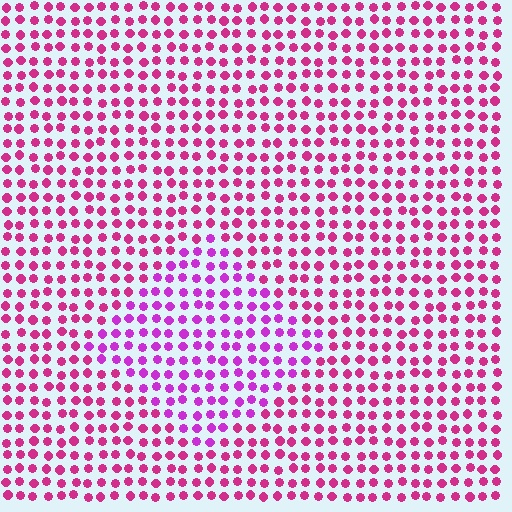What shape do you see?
I see a diamond.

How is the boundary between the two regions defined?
The boundary is defined purely by a slight shift in hue (about 29 degrees). Spacing, size, and orientation are identical on both sides.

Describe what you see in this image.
The image is filled with small magenta elements in a uniform arrangement. A diamond-shaped region is visible where the elements are tinted to a slightly different hue, forming a subtle color boundary.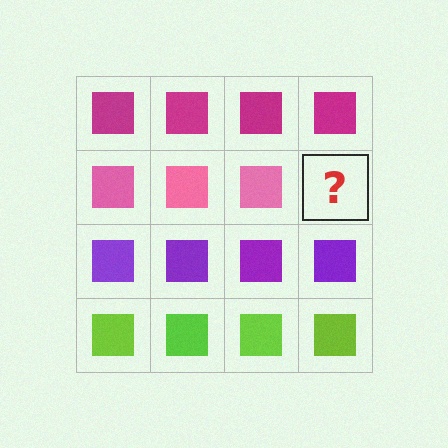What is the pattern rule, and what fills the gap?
The rule is that each row has a consistent color. The gap should be filled with a pink square.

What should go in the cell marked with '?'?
The missing cell should contain a pink square.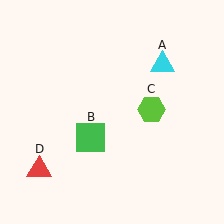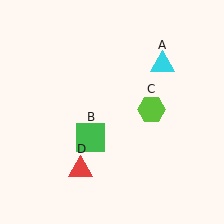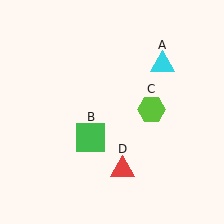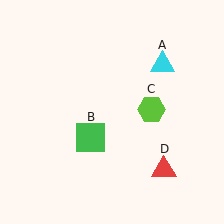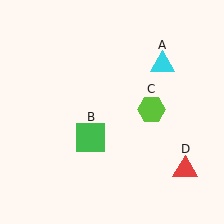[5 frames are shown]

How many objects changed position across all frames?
1 object changed position: red triangle (object D).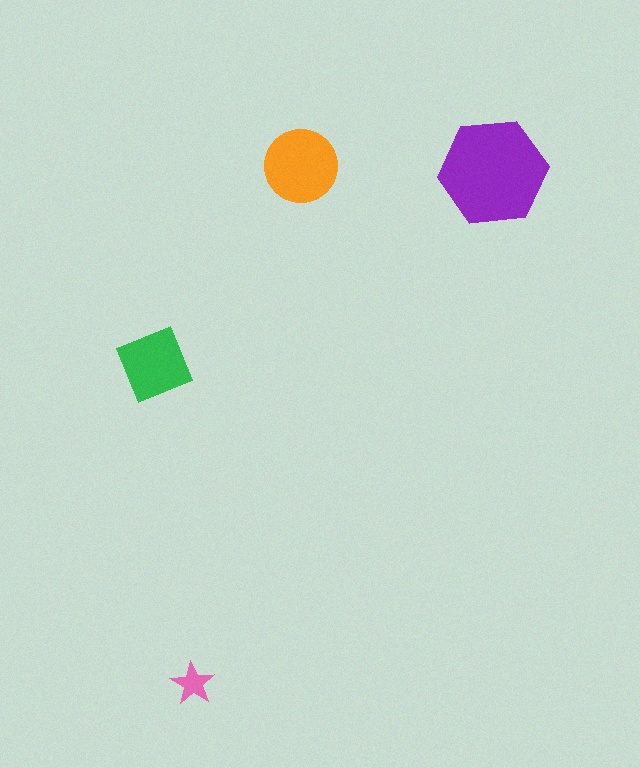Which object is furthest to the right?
The purple hexagon is rightmost.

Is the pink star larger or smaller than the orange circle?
Smaller.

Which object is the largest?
The purple hexagon.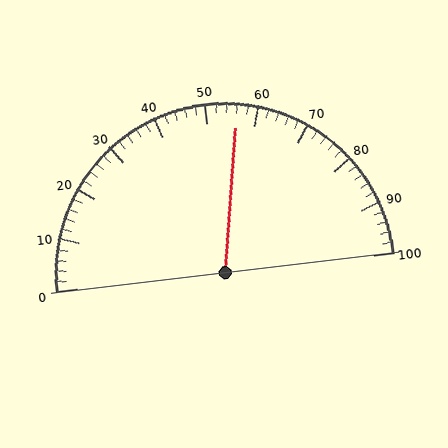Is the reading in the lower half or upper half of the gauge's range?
The reading is in the upper half of the range (0 to 100).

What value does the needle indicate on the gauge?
The needle indicates approximately 56.